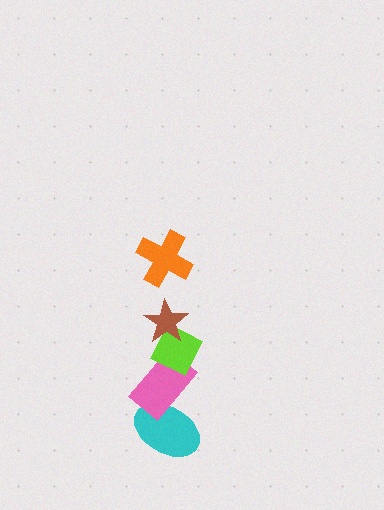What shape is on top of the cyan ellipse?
The pink rectangle is on top of the cyan ellipse.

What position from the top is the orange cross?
The orange cross is 1st from the top.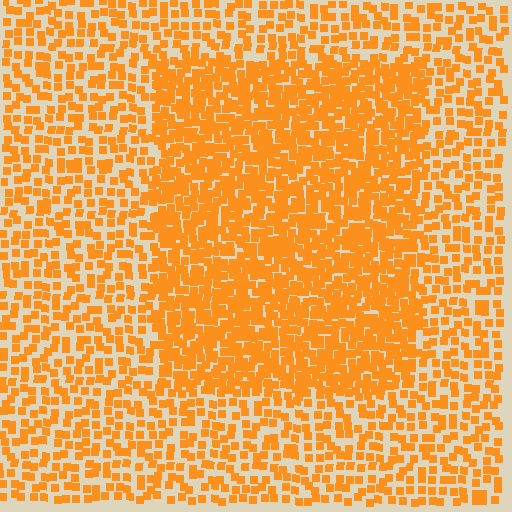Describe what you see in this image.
The image contains small orange elements arranged at two different densities. A rectangle-shaped region is visible where the elements are more densely packed than the surrounding area.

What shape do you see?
I see a rectangle.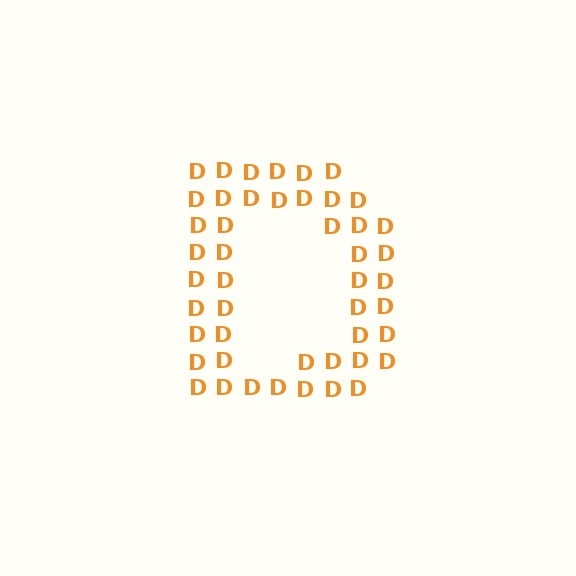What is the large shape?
The large shape is the letter D.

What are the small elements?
The small elements are letter D's.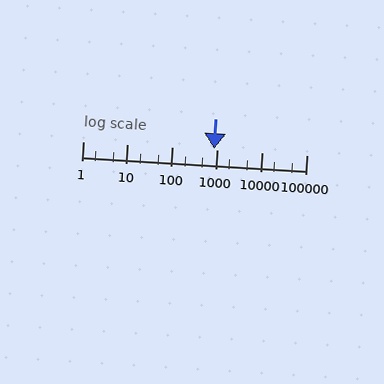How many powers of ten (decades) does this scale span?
The scale spans 5 decades, from 1 to 100000.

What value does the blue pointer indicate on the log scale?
The pointer indicates approximately 880.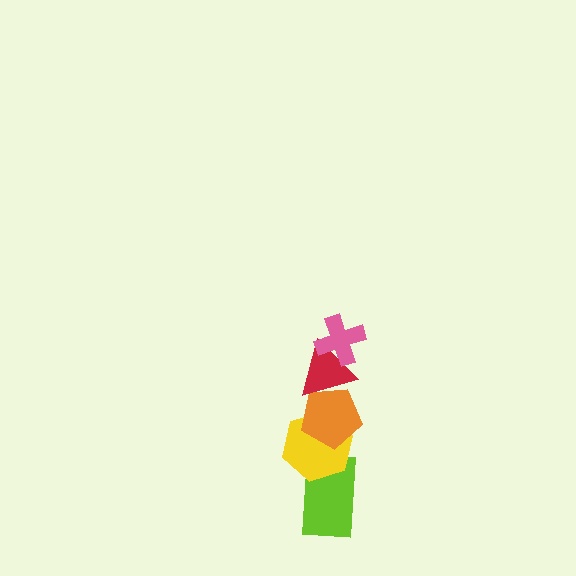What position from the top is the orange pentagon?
The orange pentagon is 3rd from the top.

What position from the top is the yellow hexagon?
The yellow hexagon is 4th from the top.